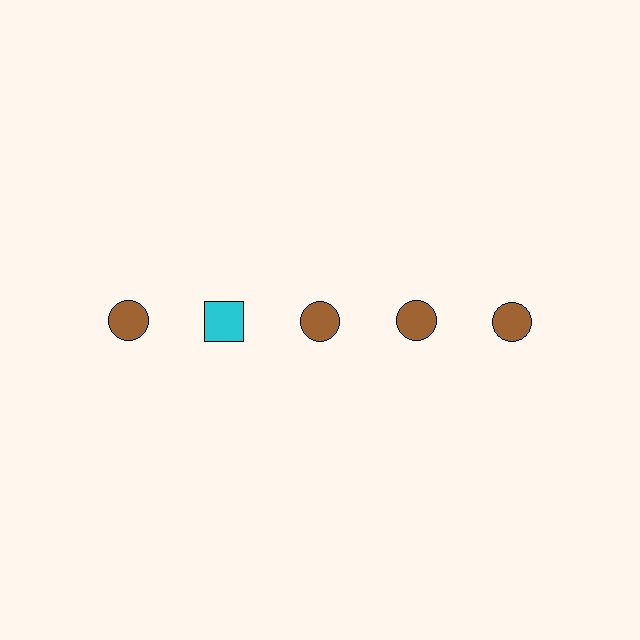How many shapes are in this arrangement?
There are 5 shapes arranged in a grid pattern.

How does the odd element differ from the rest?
It differs in both color (cyan instead of brown) and shape (square instead of circle).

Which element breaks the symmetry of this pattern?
The cyan square in the top row, second from left column breaks the symmetry. All other shapes are brown circles.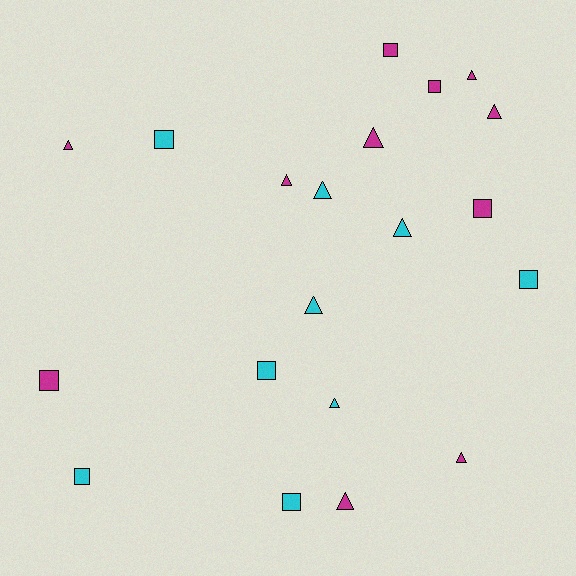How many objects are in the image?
There are 20 objects.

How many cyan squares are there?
There are 5 cyan squares.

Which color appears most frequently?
Magenta, with 11 objects.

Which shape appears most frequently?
Triangle, with 11 objects.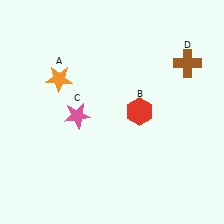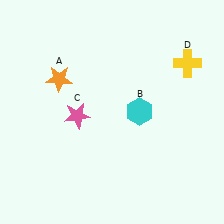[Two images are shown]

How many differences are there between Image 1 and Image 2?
There are 2 differences between the two images.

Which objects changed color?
B changed from red to cyan. D changed from brown to yellow.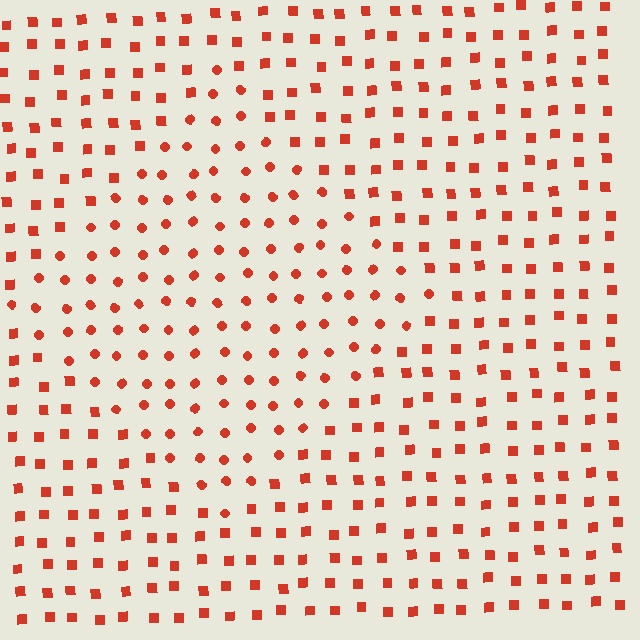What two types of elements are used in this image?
The image uses circles inside the diamond region and squares outside it.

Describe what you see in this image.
The image is filled with small red elements arranged in a uniform grid. A diamond-shaped region contains circles, while the surrounding area contains squares. The boundary is defined purely by the change in element shape.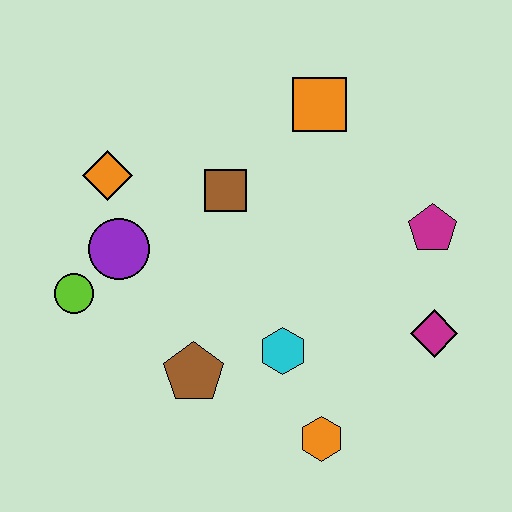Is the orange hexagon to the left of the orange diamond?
No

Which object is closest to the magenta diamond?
The magenta pentagon is closest to the magenta diamond.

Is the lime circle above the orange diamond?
No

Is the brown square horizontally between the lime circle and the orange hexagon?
Yes